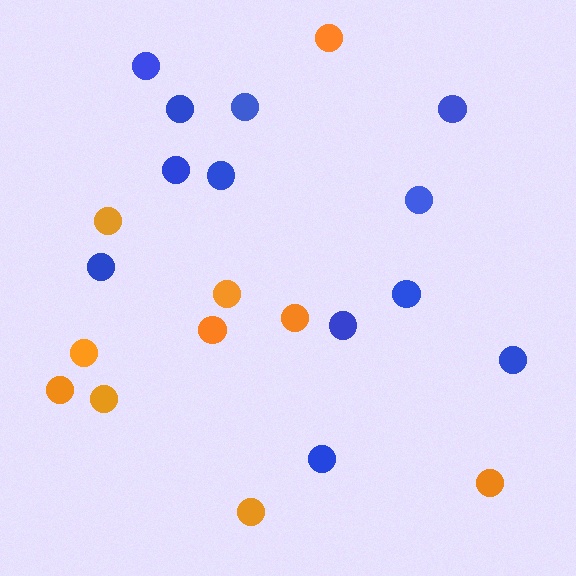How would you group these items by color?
There are 2 groups: one group of blue circles (12) and one group of orange circles (10).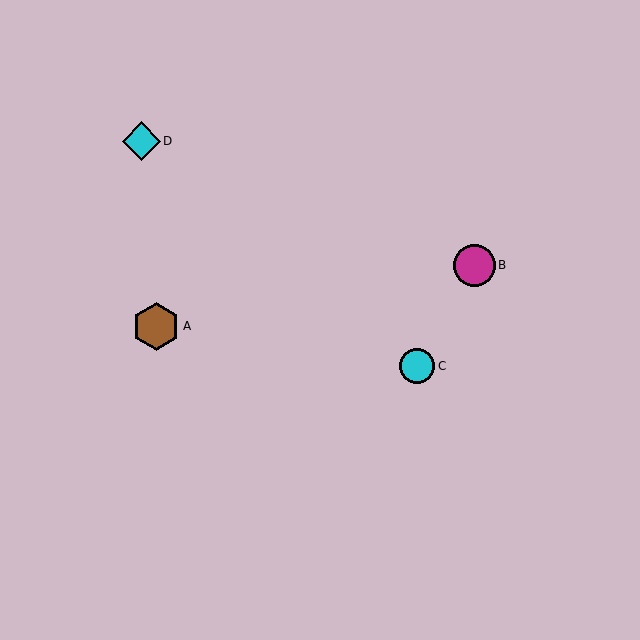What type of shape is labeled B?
Shape B is a magenta circle.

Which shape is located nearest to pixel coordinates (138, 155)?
The cyan diamond (labeled D) at (141, 141) is nearest to that location.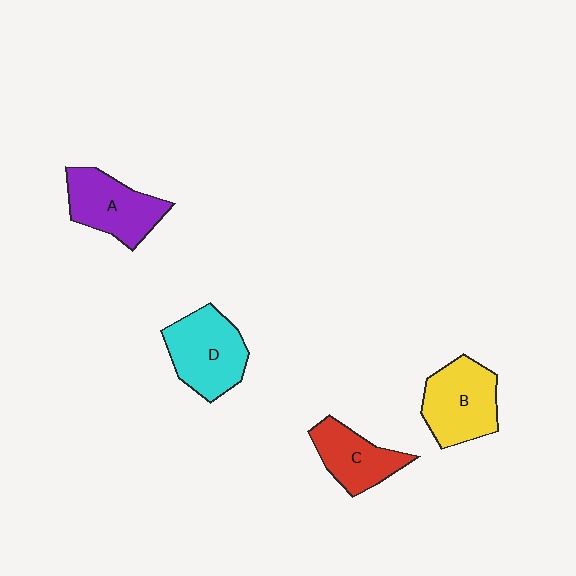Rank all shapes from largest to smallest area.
From largest to smallest: D (cyan), B (yellow), A (purple), C (red).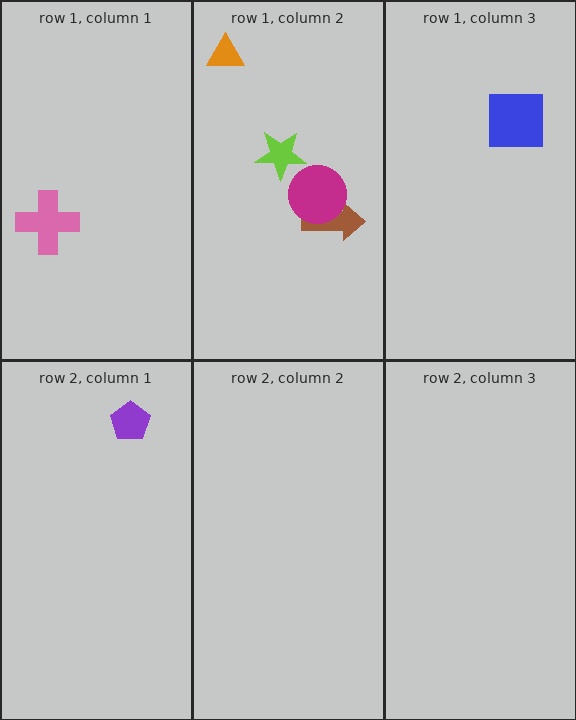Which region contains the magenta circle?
The row 1, column 2 region.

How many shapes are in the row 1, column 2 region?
4.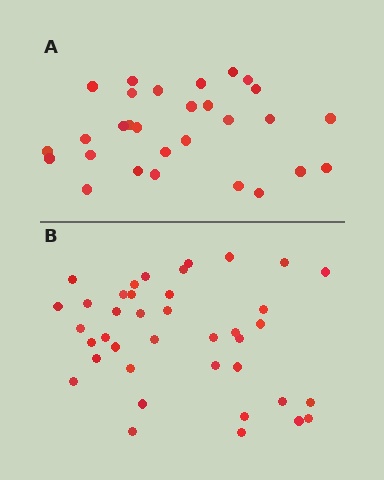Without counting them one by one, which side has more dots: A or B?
Region B (the bottom region) has more dots.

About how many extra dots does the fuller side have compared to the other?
Region B has roughly 10 or so more dots than region A.